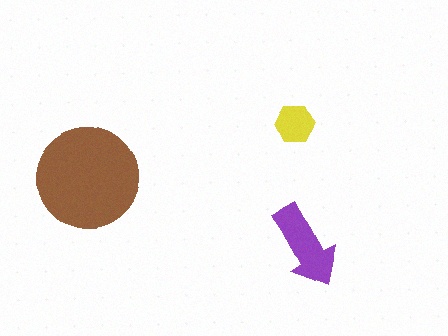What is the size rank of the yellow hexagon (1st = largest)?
3rd.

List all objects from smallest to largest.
The yellow hexagon, the purple arrow, the brown circle.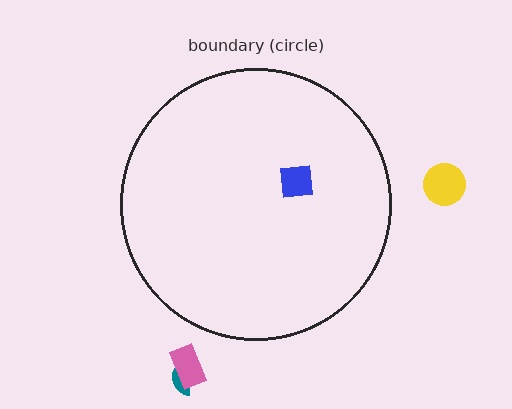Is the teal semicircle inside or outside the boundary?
Outside.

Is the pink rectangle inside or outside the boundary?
Outside.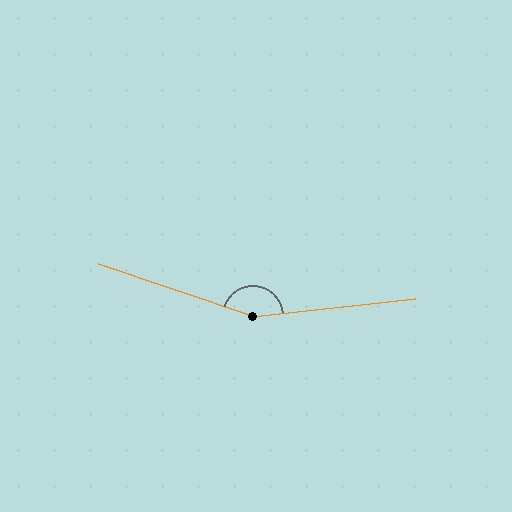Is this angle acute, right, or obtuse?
It is obtuse.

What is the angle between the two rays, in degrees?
Approximately 155 degrees.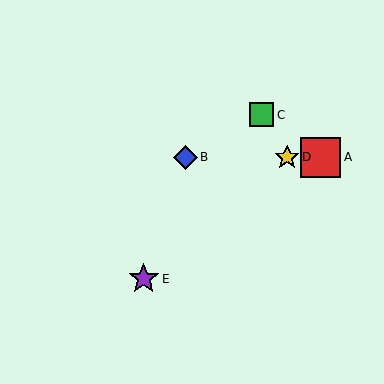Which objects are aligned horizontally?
Objects A, B, D are aligned horizontally.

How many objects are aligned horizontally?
3 objects (A, B, D) are aligned horizontally.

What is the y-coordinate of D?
Object D is at y≈157.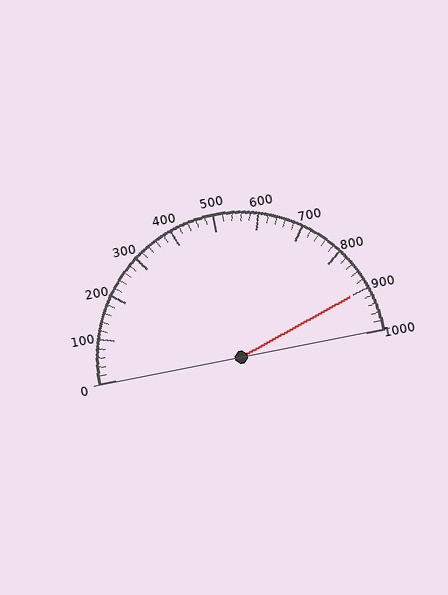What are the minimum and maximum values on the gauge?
The gauge ranges from 0 to 1000.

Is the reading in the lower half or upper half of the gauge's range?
The reading is in the upper half of the range (0 to 1000).